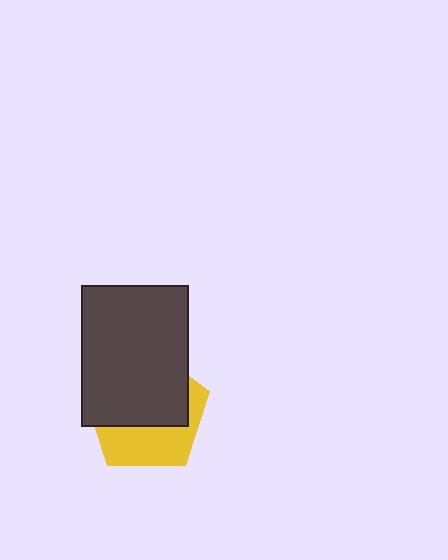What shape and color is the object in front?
The object in front is a dark gray rectangle.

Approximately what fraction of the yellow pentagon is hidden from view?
Roughly 61% of the yellow pentagon is hidden behind the dark gray rectangle.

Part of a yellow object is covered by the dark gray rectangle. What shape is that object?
It is a pentagon.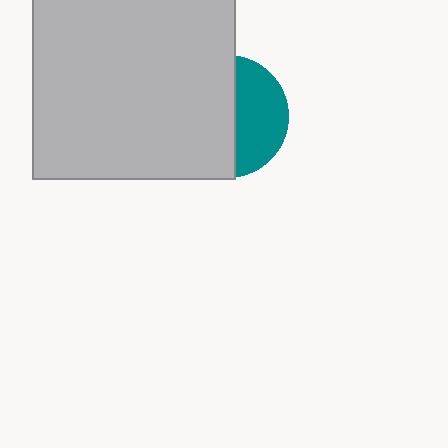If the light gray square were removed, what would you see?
You would see the complete teal circle.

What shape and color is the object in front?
The object in front is a light gray square.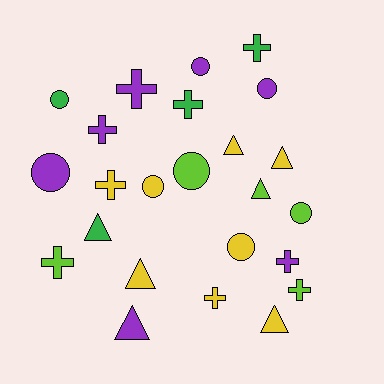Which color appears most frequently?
Yellow, with 8 objects.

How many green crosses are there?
There are 2 green crosses.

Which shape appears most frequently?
Cross, with 9 objects.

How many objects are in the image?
There are 24 objects.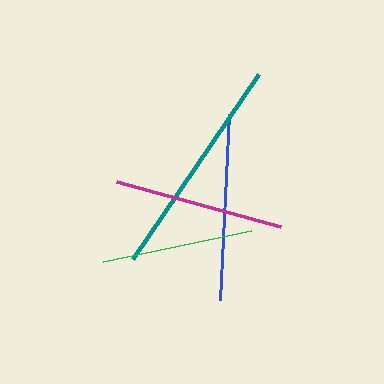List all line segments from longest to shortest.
From longest to shortest: teal, blue, magenta, green.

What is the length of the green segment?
The green segment is approximately 151 pixels long.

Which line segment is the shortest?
The green line is the shortest at approximately 151 pixels.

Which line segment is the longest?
The teal line is the longest at approximately 224 pixels.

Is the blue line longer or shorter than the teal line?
The teal line is longer than the blue line.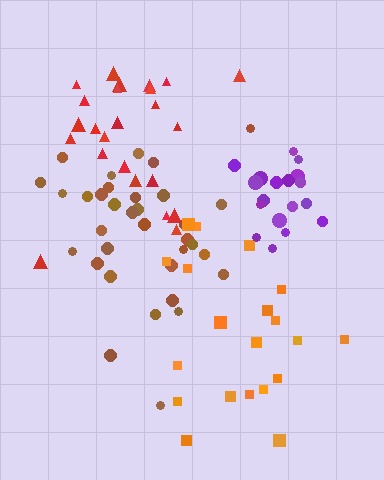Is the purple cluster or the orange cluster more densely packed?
Purple.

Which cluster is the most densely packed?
Purple.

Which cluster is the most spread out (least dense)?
Orange.